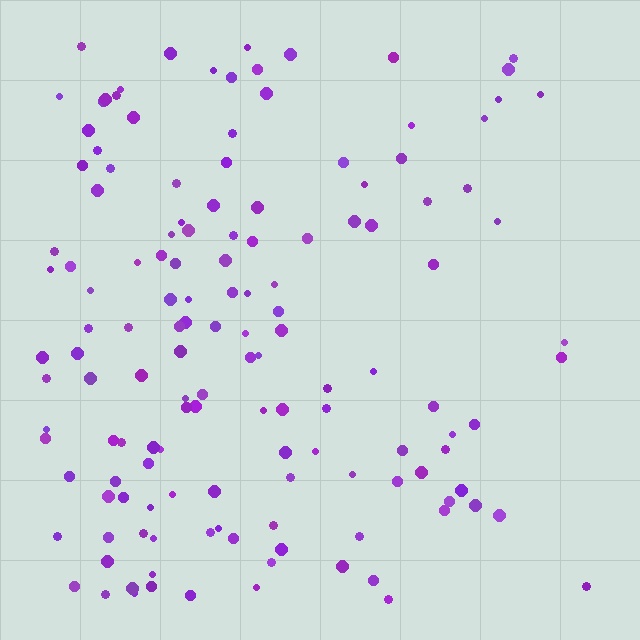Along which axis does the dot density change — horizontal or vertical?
Horizontal.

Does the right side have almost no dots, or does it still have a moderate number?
Still a moderate number, just noticeably fewer than the left.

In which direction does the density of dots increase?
From right to left, with the left side densest.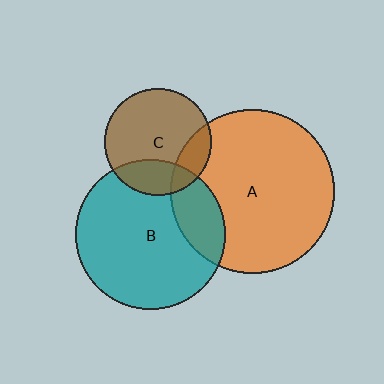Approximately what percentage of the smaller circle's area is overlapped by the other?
Approximately 20%.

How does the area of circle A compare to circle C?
Approximately 2.3 times.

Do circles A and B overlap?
Yes.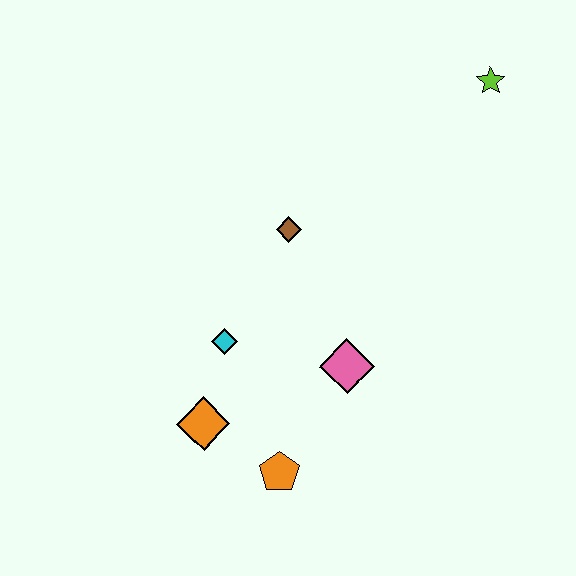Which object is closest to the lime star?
The brown diamond is closest to the lime star.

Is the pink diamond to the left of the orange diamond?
No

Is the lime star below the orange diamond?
No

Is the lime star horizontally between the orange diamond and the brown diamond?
No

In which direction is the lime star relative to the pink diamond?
The lime star is above the pink diamond.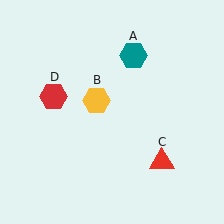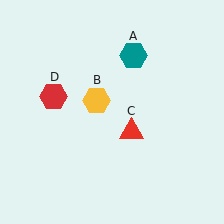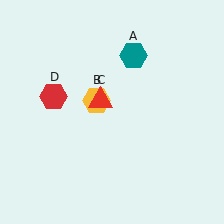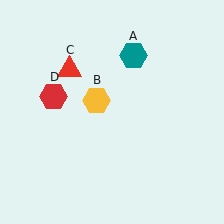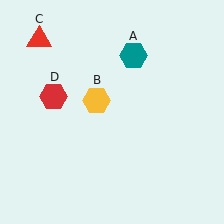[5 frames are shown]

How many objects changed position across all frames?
1 object changed position: red triangle (object C).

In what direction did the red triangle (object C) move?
The red triangle (object C) moved up and to the left.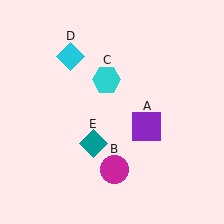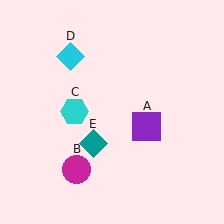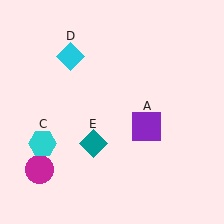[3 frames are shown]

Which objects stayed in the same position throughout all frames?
Purple square (object A) and cyan diamond (object D) and teal diamond (object E) remained stationary.